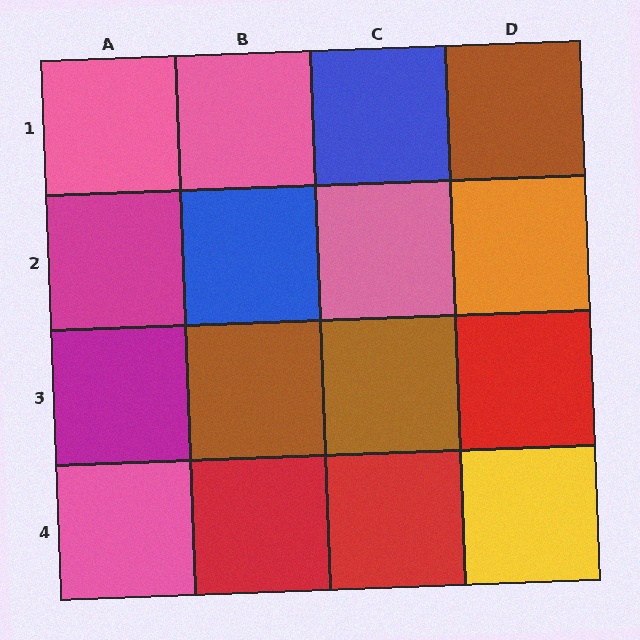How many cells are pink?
4 cells are pink.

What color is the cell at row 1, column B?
Pink.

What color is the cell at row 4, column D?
Yellow.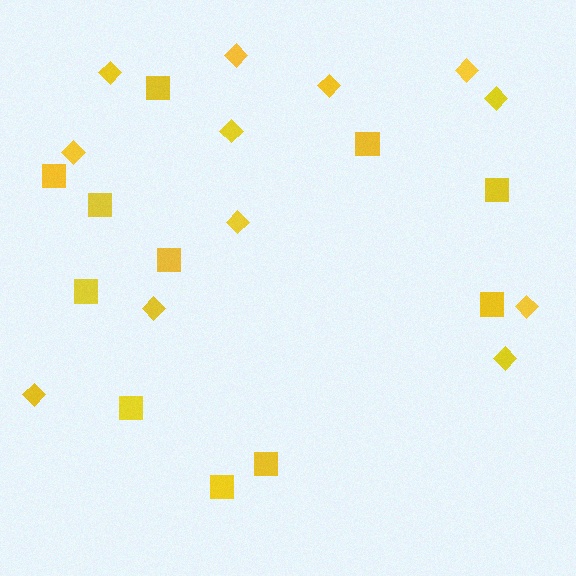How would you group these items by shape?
There are 2 groups: one group of squares (11) and one group of diamonds (12).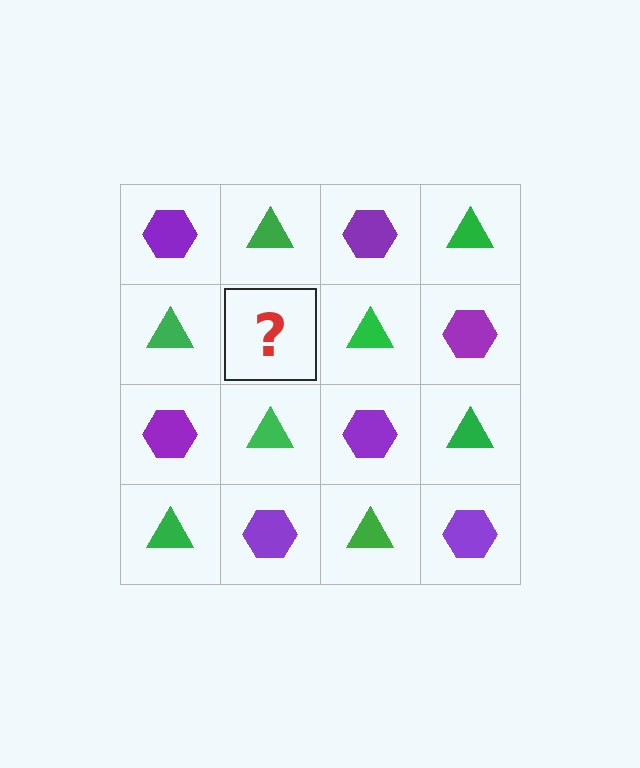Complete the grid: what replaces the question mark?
The question mark should be replaced with a purple hexagon.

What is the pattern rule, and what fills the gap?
The rule is that it alternates purple hexagon and green triangle in a checkerboard pattern. The gap should be filled with a purple hexagon.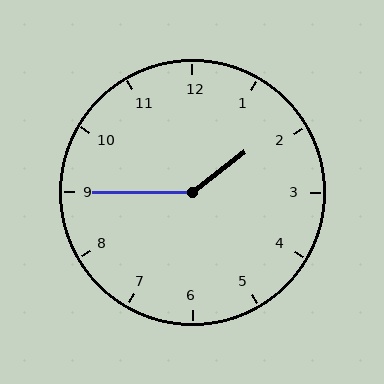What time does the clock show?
1:45.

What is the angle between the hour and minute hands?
Approximately 142 degrees.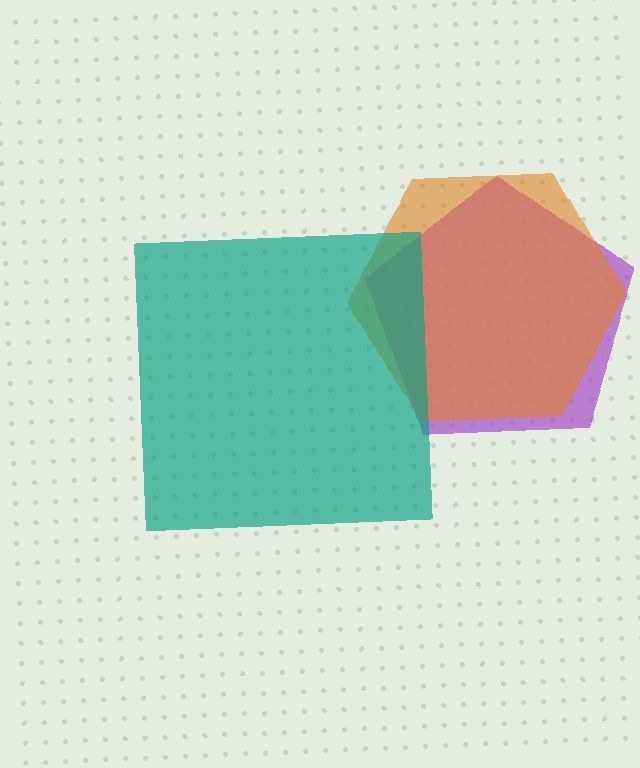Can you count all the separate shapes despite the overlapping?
Yes, there are 3 separate shapes.